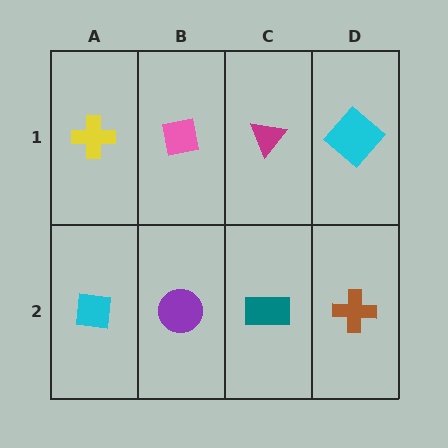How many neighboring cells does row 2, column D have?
2.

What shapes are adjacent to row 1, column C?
A teal rectangle (row 2, column C), a pink square (row 1, column B), a cyan diamond (row 1, column D).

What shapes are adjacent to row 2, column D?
A cyan diamond (row 1, column D), a teal rectangle (row 2, column C).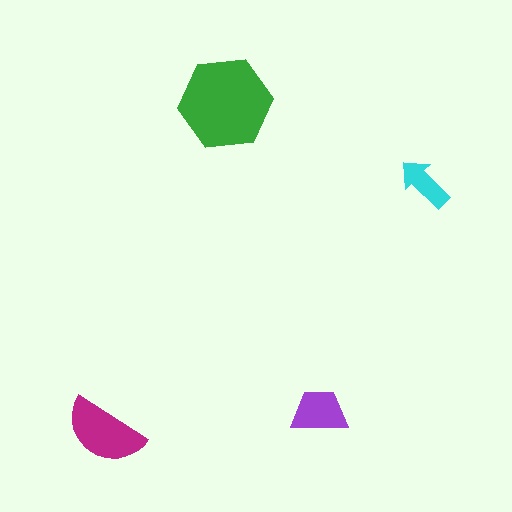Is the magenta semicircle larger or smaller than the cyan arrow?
Larger.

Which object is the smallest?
The cyan arrow.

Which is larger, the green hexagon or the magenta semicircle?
The green hexagon.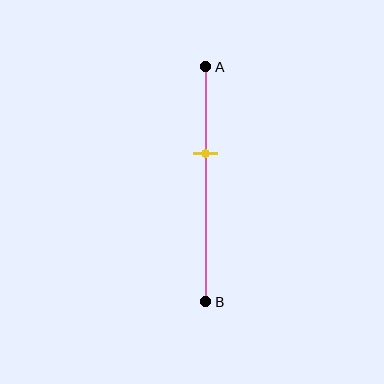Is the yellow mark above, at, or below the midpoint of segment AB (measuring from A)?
The yellow mark is above the midpoint of segment AB.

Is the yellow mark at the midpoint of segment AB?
No, the mark is at about 35% from A, not at the 50% midpoint.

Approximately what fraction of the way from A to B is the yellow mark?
The yellow mark is approximately 35% of the way from A to B.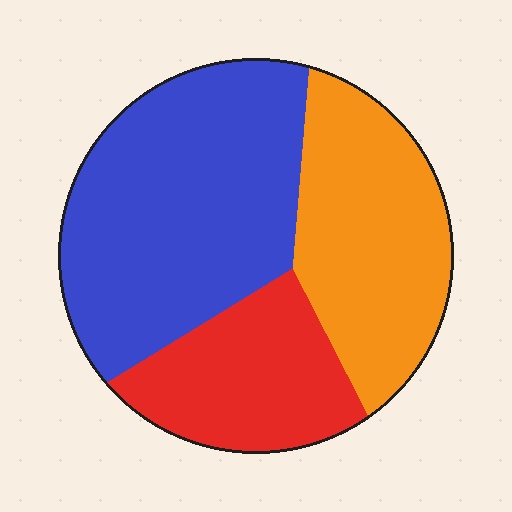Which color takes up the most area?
Blue, at roughly 45%.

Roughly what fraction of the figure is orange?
Orange covers about 30% of the figure.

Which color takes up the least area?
Red, at roughly 25%.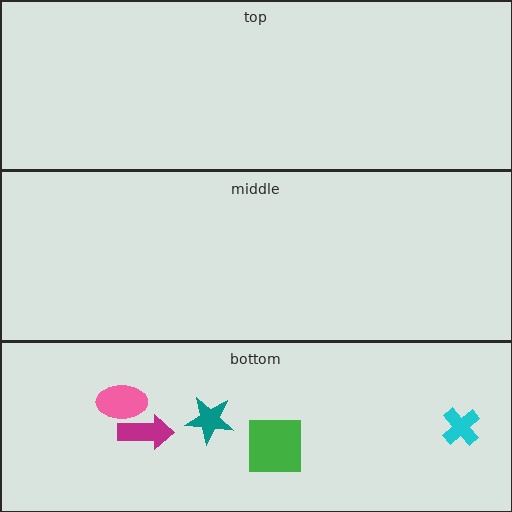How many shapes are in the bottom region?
5.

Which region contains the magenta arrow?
The bottom region.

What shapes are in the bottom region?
The green square, the magenta arrow, the pink ellipse, the teal star, the cyan cross.